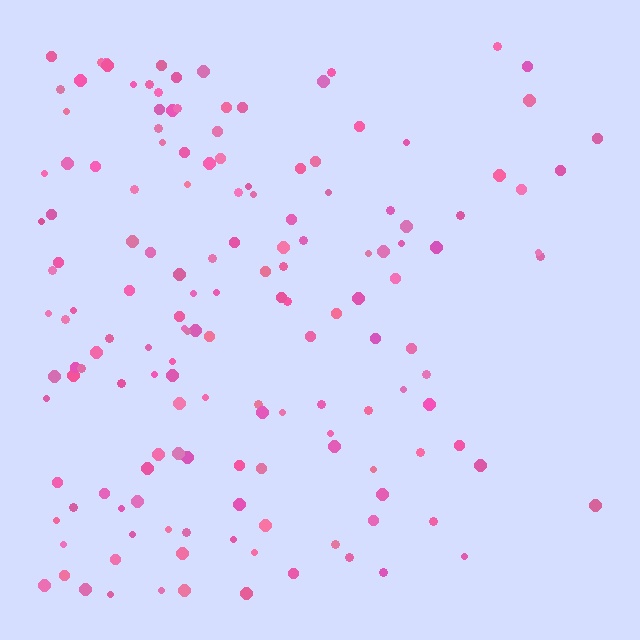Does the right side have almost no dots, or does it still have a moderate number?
Still a moderate number, just noticeably fewer than the left.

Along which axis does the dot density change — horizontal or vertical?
Horizontal.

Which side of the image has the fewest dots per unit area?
The right.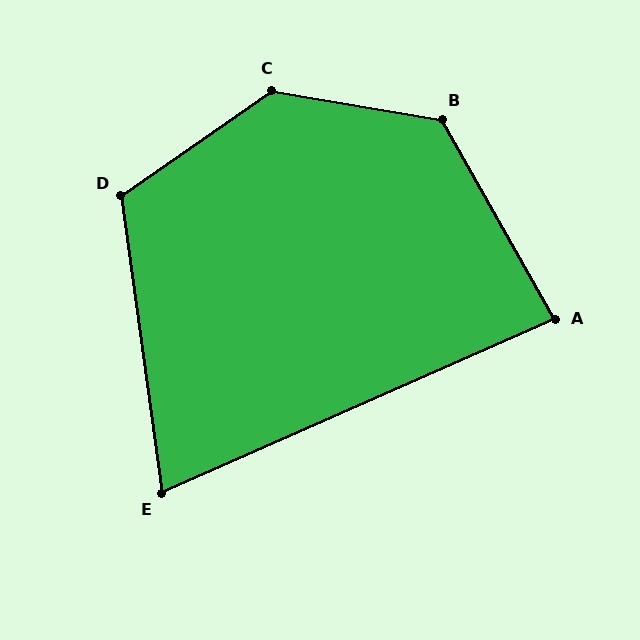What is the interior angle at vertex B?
Approximately 129 degrees (obtuse).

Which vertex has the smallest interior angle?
E, at approximately 74 degrees.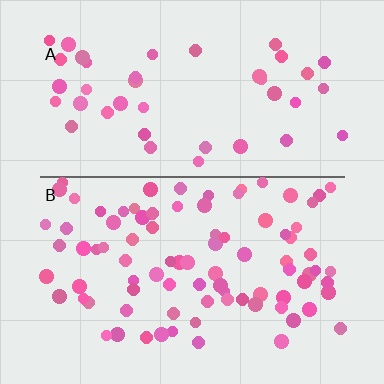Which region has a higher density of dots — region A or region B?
B (the bottom).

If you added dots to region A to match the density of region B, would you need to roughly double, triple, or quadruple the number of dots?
Approximately double.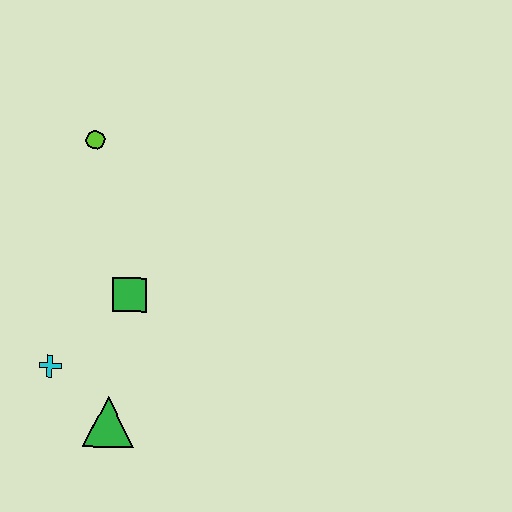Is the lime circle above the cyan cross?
Yes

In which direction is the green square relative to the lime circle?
The green square is below the lime circle.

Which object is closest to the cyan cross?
The green triangle is closest to the cyan cross.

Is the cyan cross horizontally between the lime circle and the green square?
No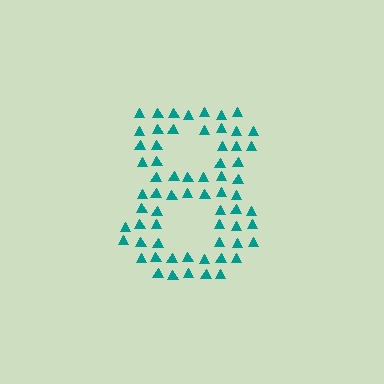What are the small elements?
The small elements are triangles.